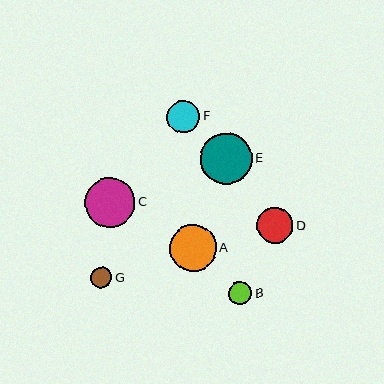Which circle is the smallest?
Circle G is the smallest with a size of approximately 21 pixels.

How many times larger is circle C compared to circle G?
Circle C is approximately 2.4 times the size of circle G.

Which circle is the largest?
Circle E is the largest with a size of approximately 52 pixels.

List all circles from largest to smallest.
From largest to smallest: E, C, A, D, F, B, G.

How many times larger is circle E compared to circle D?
Circle E is approximately 1.4 times the size of circle D.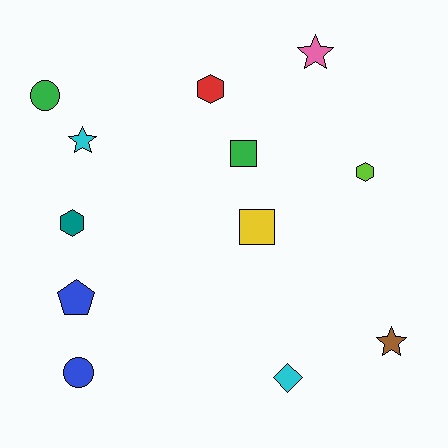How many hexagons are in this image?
There are 3 hexagons.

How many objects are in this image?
There are 12 objects.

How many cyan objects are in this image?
There are 2 cyan objects.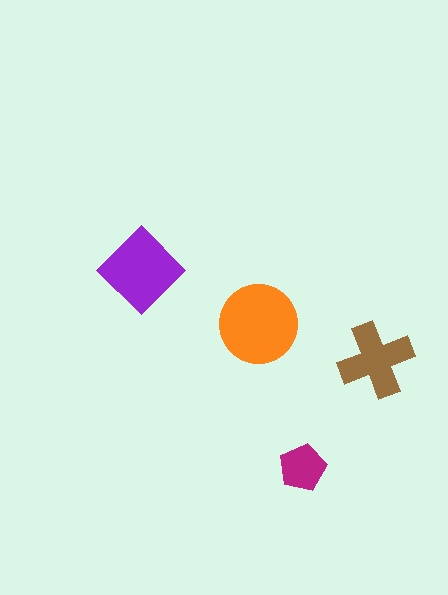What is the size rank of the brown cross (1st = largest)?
3rd.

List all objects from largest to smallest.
The orange circle, the purple diamond, the brown cross, the magenta pentagon.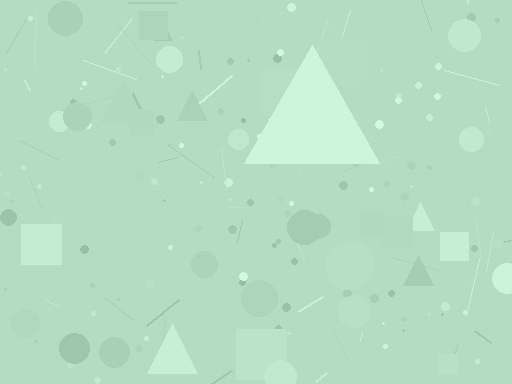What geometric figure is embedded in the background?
A triangle is embedded in the background.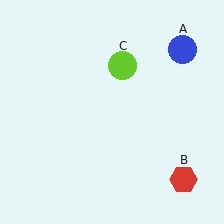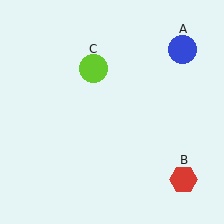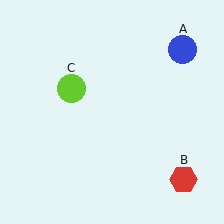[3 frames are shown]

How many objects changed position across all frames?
1 object changed position: lime circle (object C).